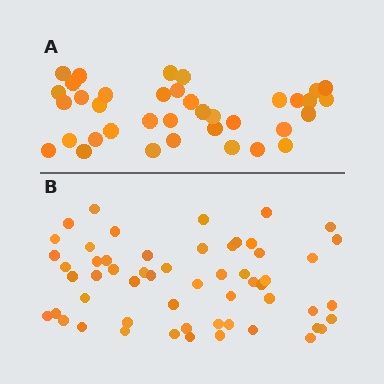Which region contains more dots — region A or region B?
Region B (the bottom region) has more dots.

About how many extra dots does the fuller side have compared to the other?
Region B has approximately 20 more dots than region A.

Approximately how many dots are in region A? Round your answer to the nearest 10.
About 40 dots. (The exact count is 37, which rounds to 40.)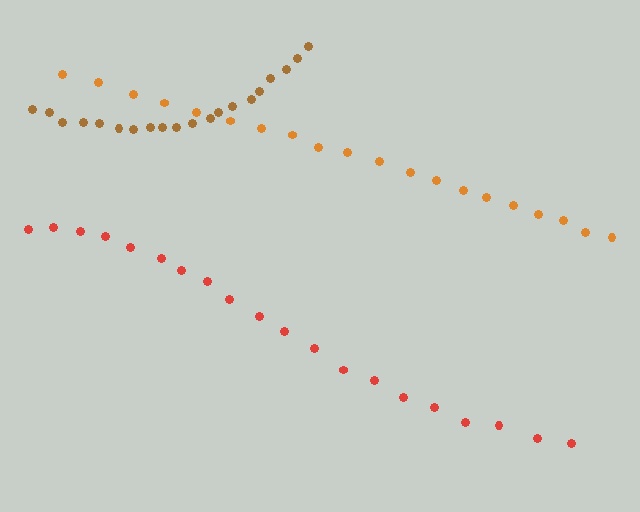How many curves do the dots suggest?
There are 3 distinct paths.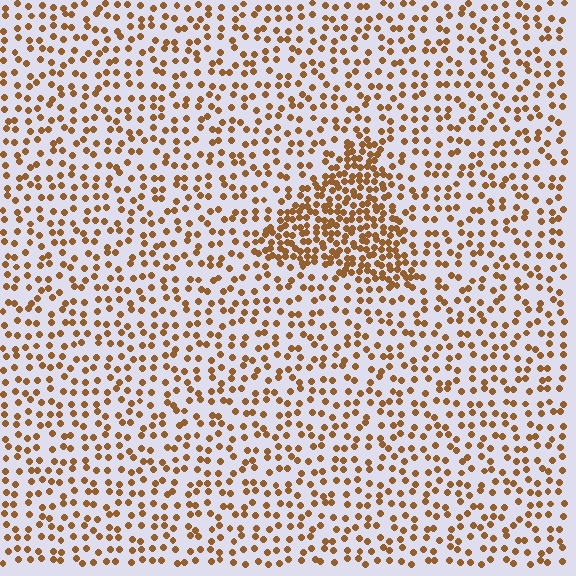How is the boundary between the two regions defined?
The boundary is defined by a change in element density (approximately 2.3x ratio). All elements are the same color, size, and shape.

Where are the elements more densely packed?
The elements are more densely packed inside the triangle boundary.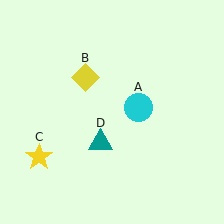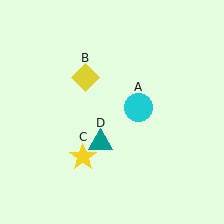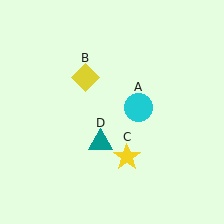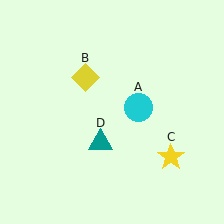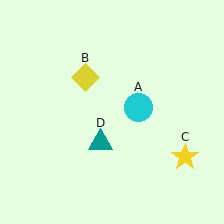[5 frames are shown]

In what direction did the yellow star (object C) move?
The yellow star (object C) moved right.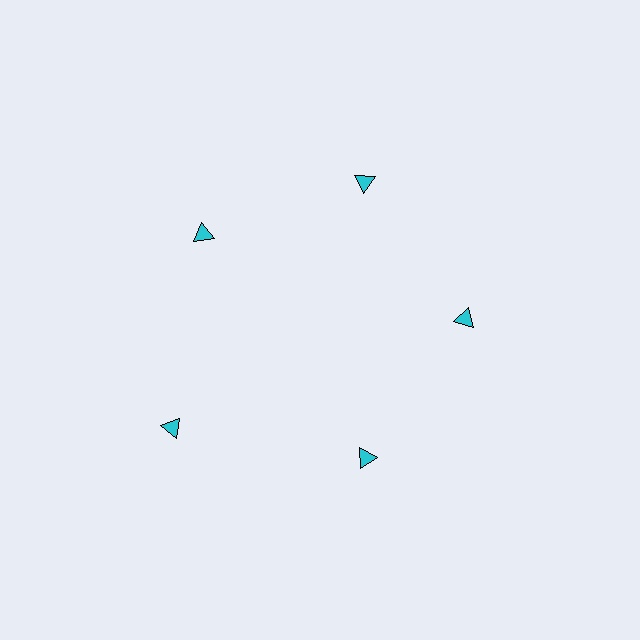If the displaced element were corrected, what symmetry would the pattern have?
It would have 5-fold rotational symmetry — the pattern would map onto itself every 72 degrees.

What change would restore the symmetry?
The symmetry would be restored by moving it inward, back onto the ring so that all 5 triangles sit at equal angles and equal distance from the center.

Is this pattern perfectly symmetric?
No. The 5 cyan triangles are arranged in a ring, but one element near the 8 o'clock position is pushed outward from the center, breaking the 5-fold rotational symmetry.